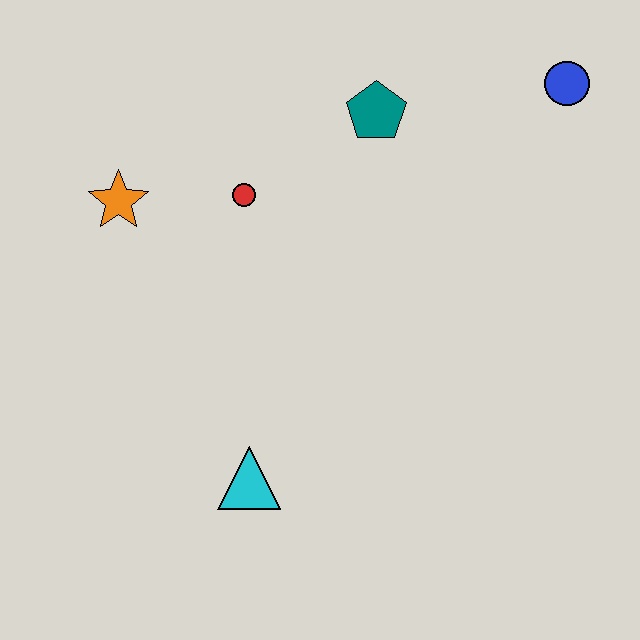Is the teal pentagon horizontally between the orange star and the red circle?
No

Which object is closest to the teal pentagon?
The red circle is closest to the teal pentagon.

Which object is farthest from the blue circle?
The cyan triangle is farthest from the blue circle.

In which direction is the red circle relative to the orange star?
The red circle is to the right of the orange star.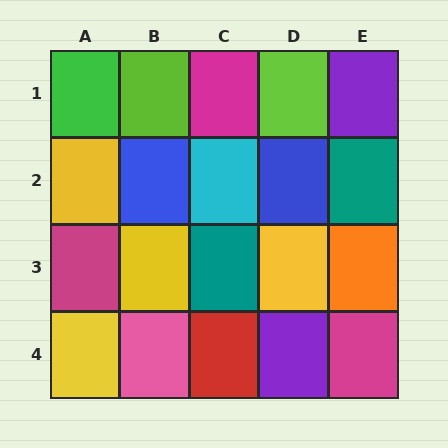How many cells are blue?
2 cells are blue.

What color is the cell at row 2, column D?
Blue.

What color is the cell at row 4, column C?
Red.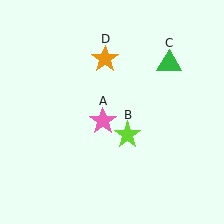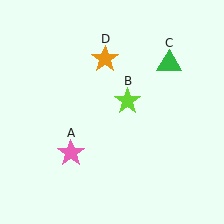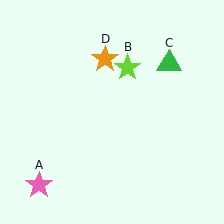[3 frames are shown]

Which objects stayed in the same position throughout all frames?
Green triangle (object C) and orange star (object D) remained stationary.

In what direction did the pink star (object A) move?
The pink star (object A) moved down and to the left.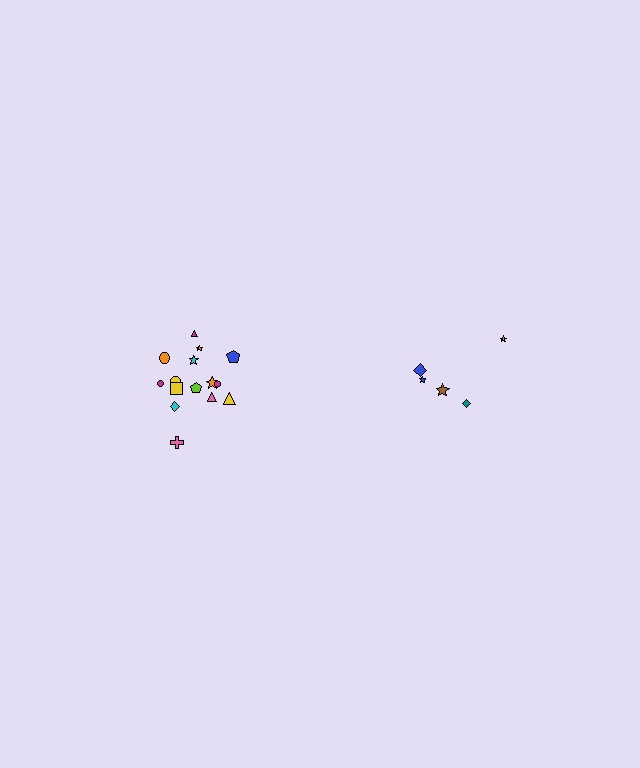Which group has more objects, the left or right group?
The left group.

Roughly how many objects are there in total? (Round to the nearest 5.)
Roughly 20 objects in total.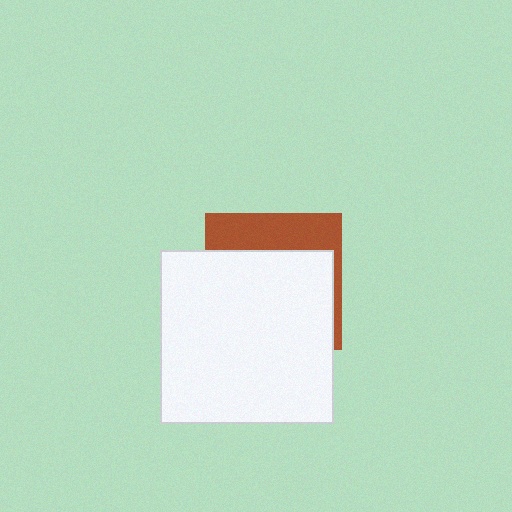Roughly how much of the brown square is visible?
A small part of it is visible (roughly 31%).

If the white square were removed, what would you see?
You would see the complete brown square.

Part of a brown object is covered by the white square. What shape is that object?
It is a square.